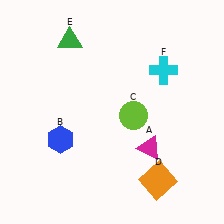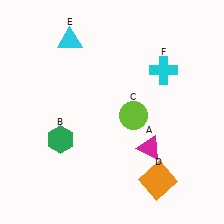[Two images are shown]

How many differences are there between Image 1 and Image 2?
There are 2 differences between the two images.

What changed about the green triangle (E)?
In Image 1, E is green. In Image 2, it changed to cyan.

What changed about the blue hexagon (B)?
In Image 1, B is blue. In Image 2, it changed to green.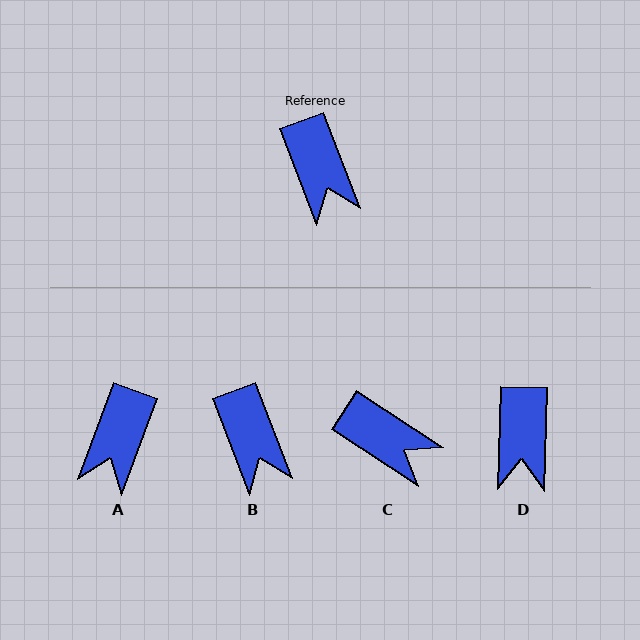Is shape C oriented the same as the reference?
No, it is off by about 36 degrees.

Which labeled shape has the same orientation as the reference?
B.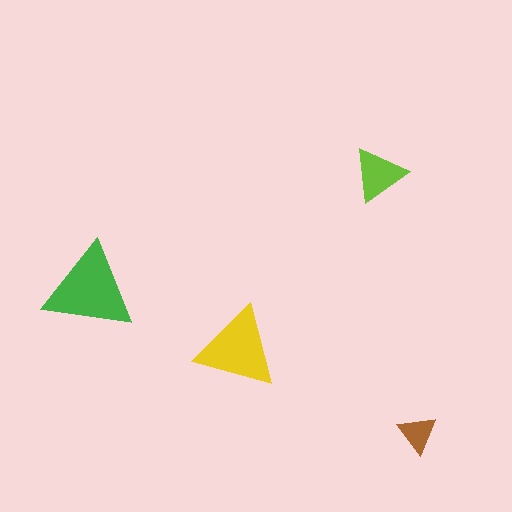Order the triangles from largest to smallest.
the green one, the yellow one, the lime one, the brown one.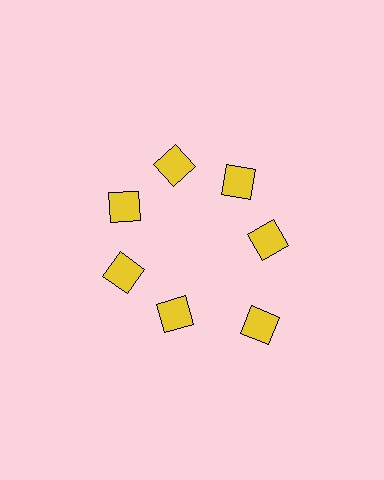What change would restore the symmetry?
The symmetry would be restored by moving it inward, back onto the ring so that all 7 diamonds sit at equal angles and equal distance from the center.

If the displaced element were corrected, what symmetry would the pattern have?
It would have 7-fold rotational symmetry — the pattern would map onto itself every 51 degrees.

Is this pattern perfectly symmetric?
No. The 7 yellow diamonds are arranged in a ring, but one element near the 5 o'clock position is pushed outward from the center, breaking the 7-fold rotational symmetry.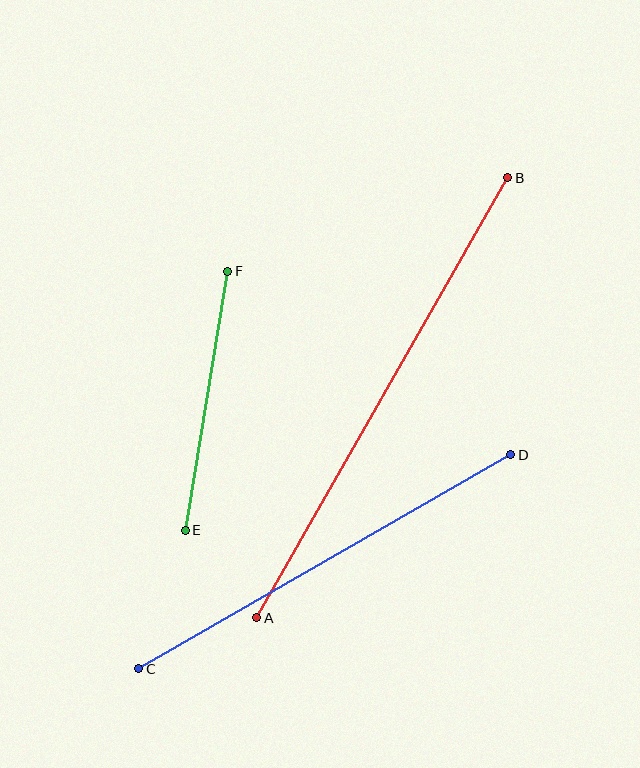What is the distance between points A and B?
The distance is approximately 507 pixels.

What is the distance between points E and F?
The distance is approximately 262 pixels.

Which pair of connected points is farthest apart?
Points A and B are farthest apart.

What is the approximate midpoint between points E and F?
The midpoint is at approximately (207, 401) pixels.